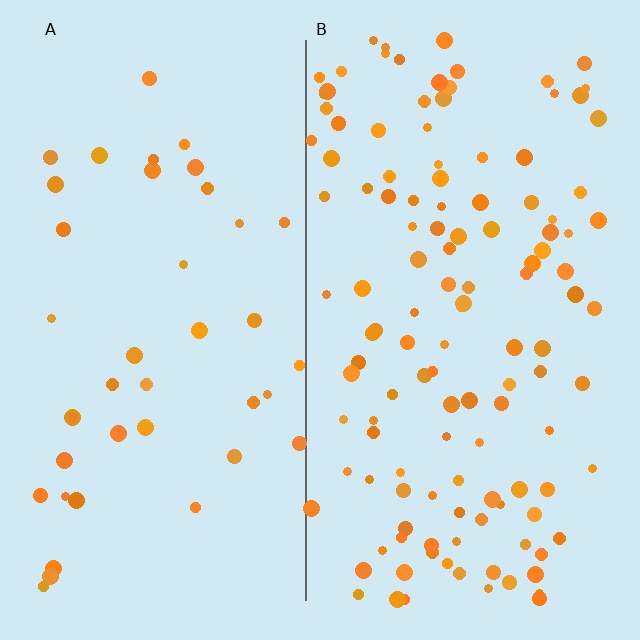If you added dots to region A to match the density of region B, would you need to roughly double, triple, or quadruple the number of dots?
Approximately triple.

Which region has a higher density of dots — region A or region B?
B (the right).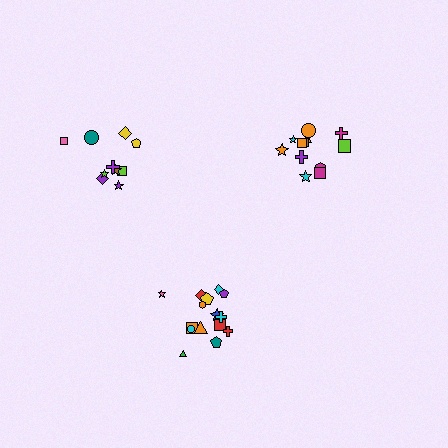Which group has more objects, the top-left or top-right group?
The top-right group.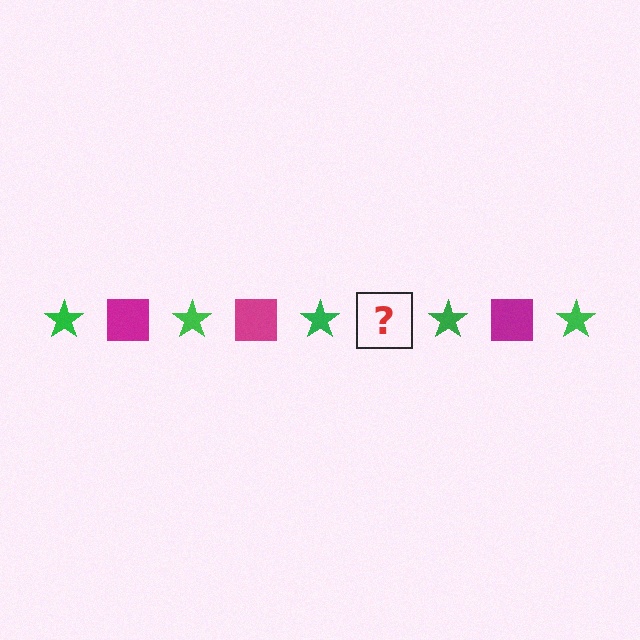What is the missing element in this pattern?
The missing element is a magenta square.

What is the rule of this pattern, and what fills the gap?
The rule is that the pattern alternates between green star and magenta square. The gap should be filled with a magenta square.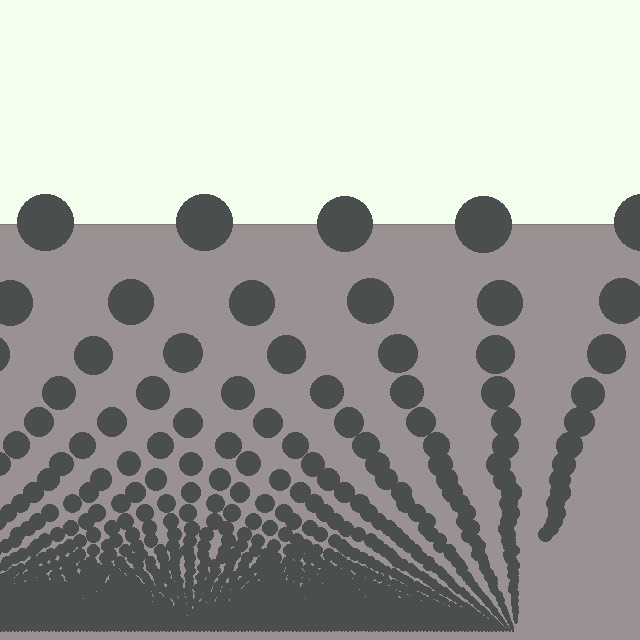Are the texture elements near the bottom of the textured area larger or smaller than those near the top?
Smaller. The gradient is inverted — elements near the bottom are smaller and denser.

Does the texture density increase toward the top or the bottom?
Density increases toward the bottom.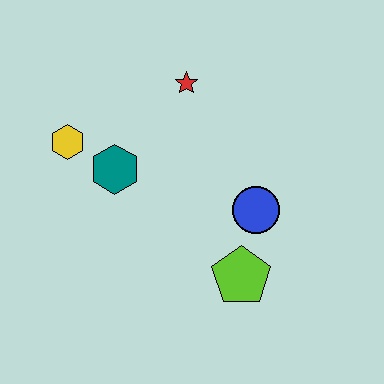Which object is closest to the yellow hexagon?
The teal hexagon is closest to the yellow hexagon.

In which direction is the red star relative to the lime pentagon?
The red star is above the lime pentagon.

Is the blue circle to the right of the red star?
Yes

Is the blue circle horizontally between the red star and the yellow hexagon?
No